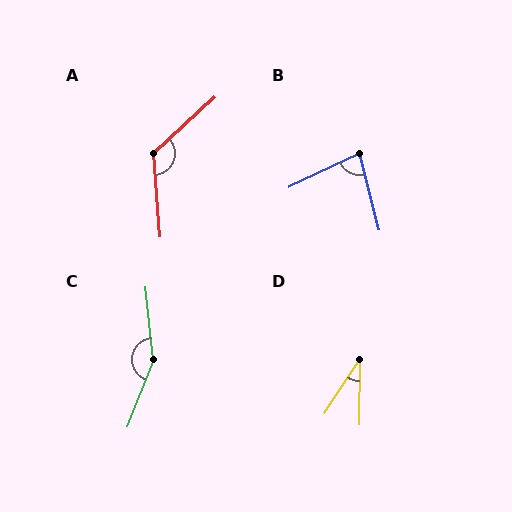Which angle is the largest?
C, at approximately 152 degrees.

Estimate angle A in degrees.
Approximately 128 degrees.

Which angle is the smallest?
D, at approximately 33 degrees.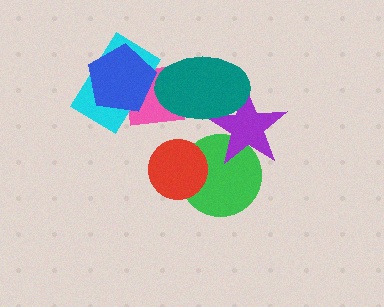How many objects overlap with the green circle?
2 objects overlap with the green circle.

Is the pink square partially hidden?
Yes, it is partially covered by another shape.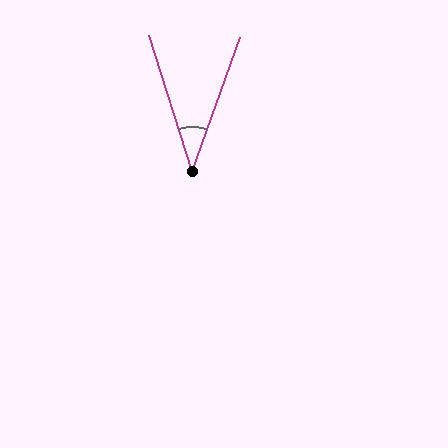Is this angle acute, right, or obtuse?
It is acute.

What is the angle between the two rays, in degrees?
Approximately 37 degrees.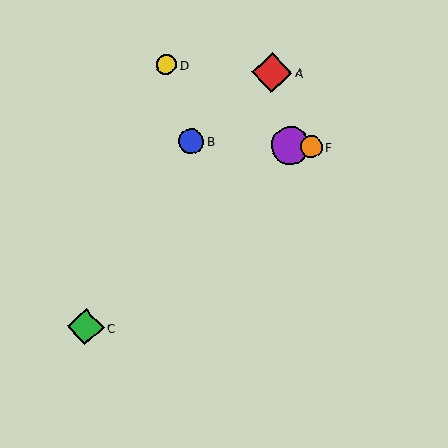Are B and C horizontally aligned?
No, B is at y≈141 and C is at y≈327.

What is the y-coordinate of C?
Object C is at y≈327.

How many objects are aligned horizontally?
3 objects (B, E, F) are aligned horizontally.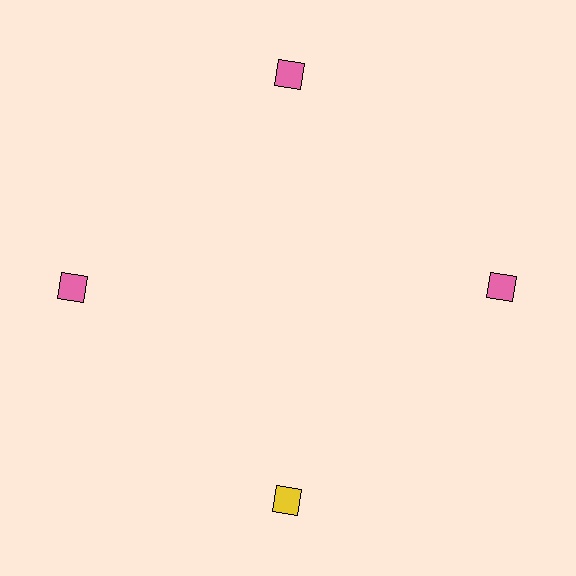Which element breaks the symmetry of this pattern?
The yellow diamond at roughly the 6 o'clock position breaks the symmetry. All other shapes are pink diamonds.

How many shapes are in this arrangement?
There are 4 shapes arranged in a ring pattern.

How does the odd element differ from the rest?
It has a different color: yellow instead of pink.